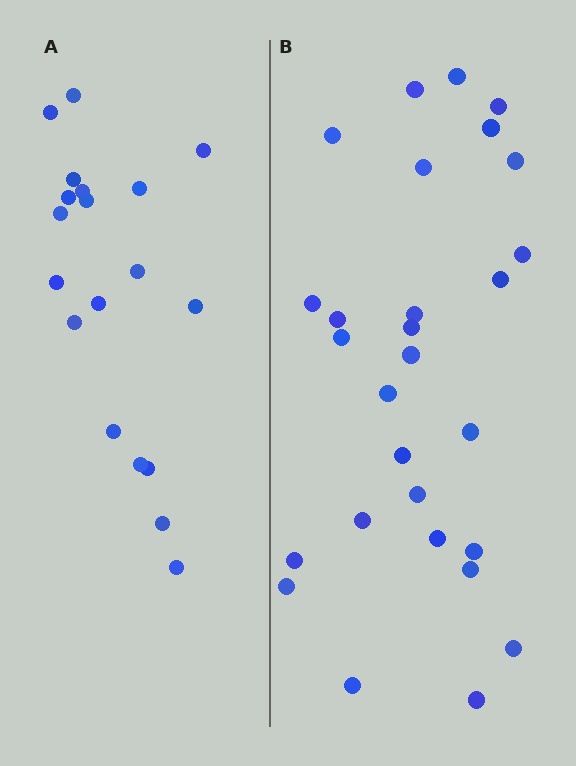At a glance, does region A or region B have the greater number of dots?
Region B (the right region) has more dots.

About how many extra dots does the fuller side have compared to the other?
Region B has roughly 8 or so more dots than region A.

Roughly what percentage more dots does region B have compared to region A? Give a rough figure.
About 45% more.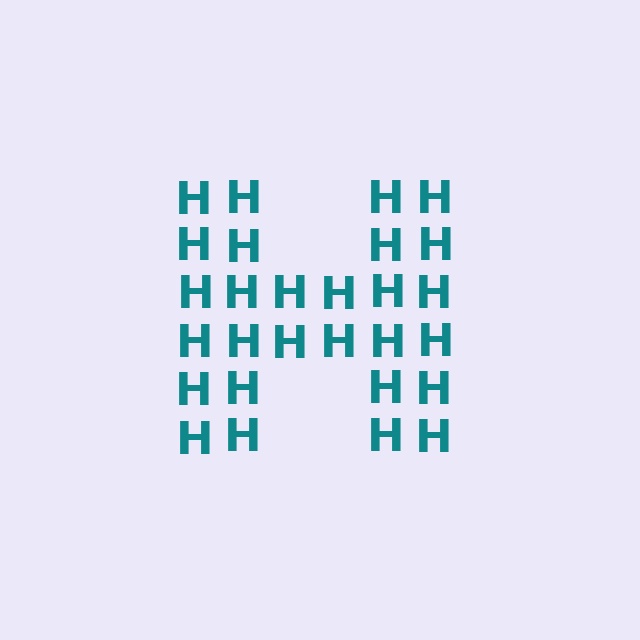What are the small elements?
The small elements are letter H's.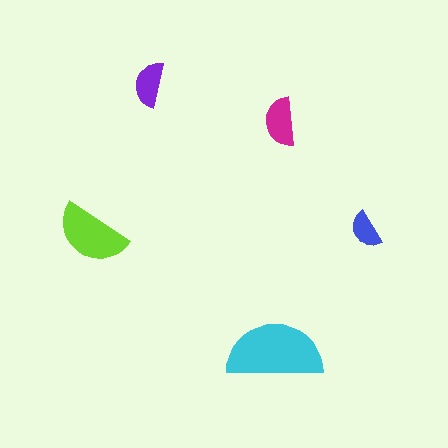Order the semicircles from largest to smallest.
the cyan one, the lime one, the magenta one, the purple one, the blue one.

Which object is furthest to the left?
The lime semicircle is leftmost.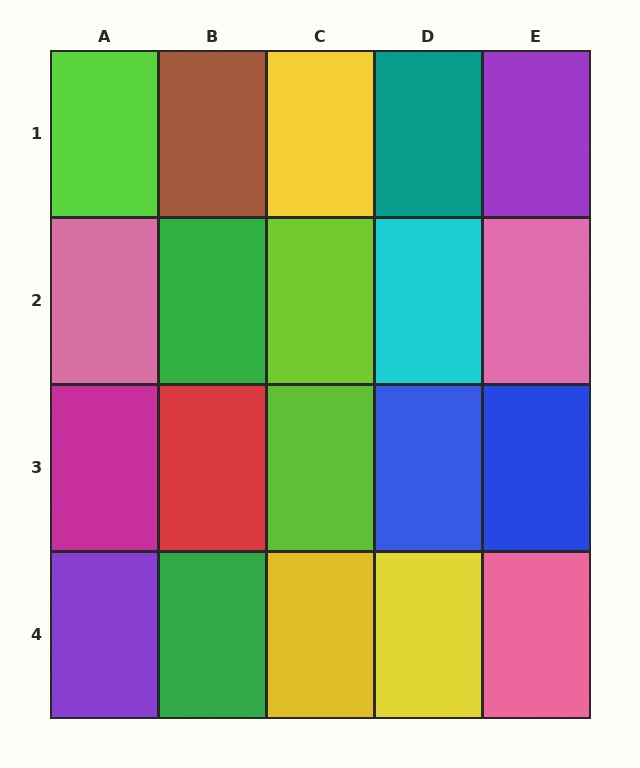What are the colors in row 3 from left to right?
Magenta, red, lime, blue, blue.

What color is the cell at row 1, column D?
Teal.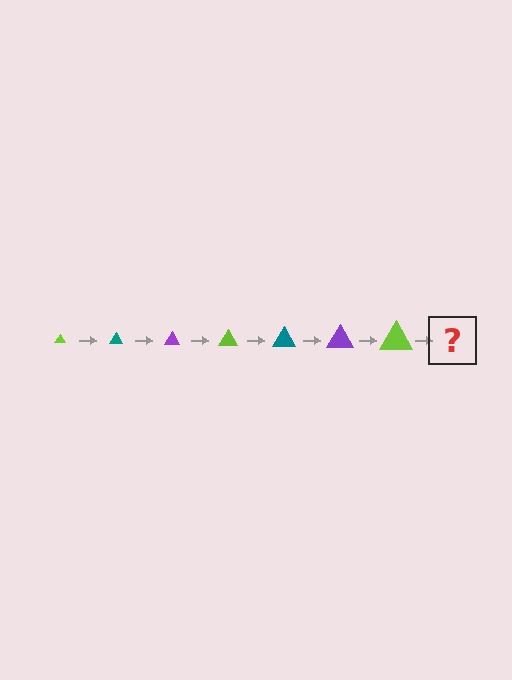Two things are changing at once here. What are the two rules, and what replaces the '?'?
The two rules are that the triangle grows larger each step and the color cycles through lime, teal, and purple. The '?' should be a teal triangle, larger than the previous one.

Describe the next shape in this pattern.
It should be a teal triangle, larger than the previous one.